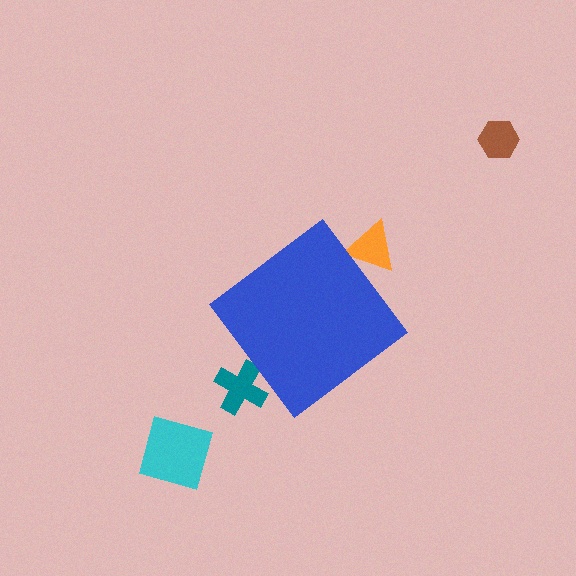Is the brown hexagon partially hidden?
No, the brown hexagon is fully visible.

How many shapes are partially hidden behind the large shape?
2 shapes are partially hidden.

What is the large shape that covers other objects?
A blue diamond.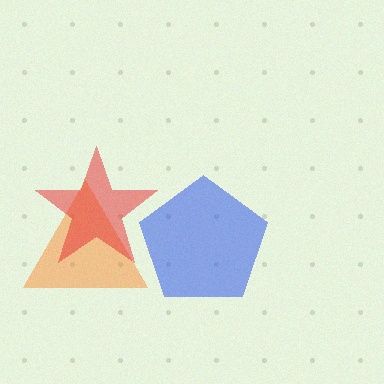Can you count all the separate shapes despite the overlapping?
Yes, there are 3 separate shapes.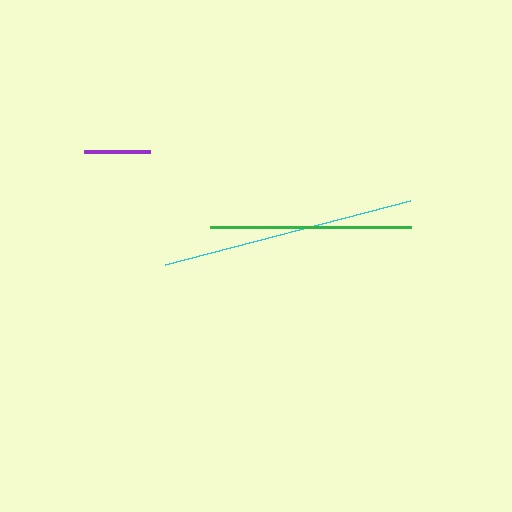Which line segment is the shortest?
The purple line is the shortest at approximately 67 pixels.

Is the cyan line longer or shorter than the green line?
The cyan line is longer than the green line.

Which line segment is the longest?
The cyan line is the longest at approximately 253 pixels.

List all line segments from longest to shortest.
From longest to shortest: cyan, green, purple.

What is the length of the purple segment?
The purple segment is approximately 67 pixels long.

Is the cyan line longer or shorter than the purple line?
The cyan line is longer than the purple line.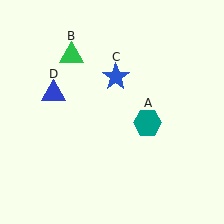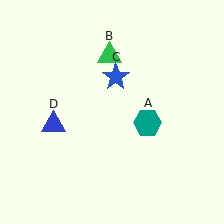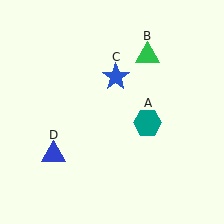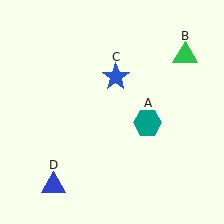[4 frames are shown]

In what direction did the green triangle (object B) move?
The green triangle (object B) moved right.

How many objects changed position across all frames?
2 objects changed position: green triangle (object B), blue triangle (object D).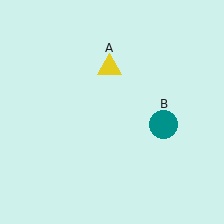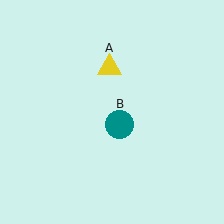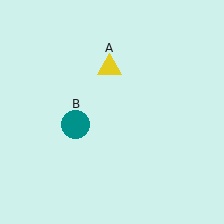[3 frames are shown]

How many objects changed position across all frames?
1 object changed position: teal circle (object B).